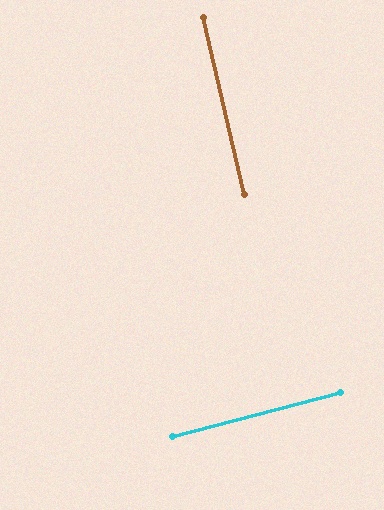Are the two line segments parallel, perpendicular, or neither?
Perpendicular — they meet at approximately 88°.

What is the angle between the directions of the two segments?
Approximately 88 degrees.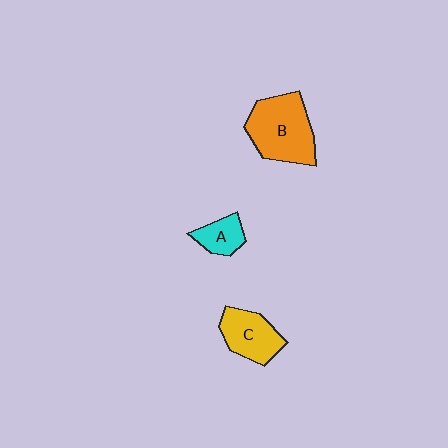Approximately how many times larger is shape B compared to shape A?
Approximately 2.5 times.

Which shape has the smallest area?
Shape A (cyan).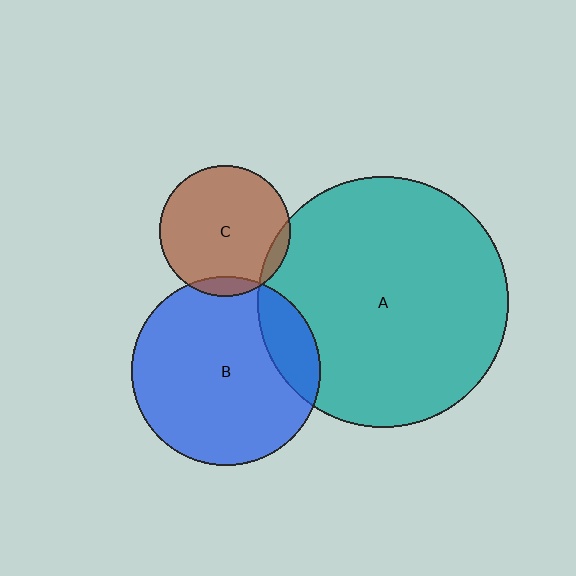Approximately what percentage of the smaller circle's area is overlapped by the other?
Approximately 15%.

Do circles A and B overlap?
Yes.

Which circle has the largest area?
Circle A (teal).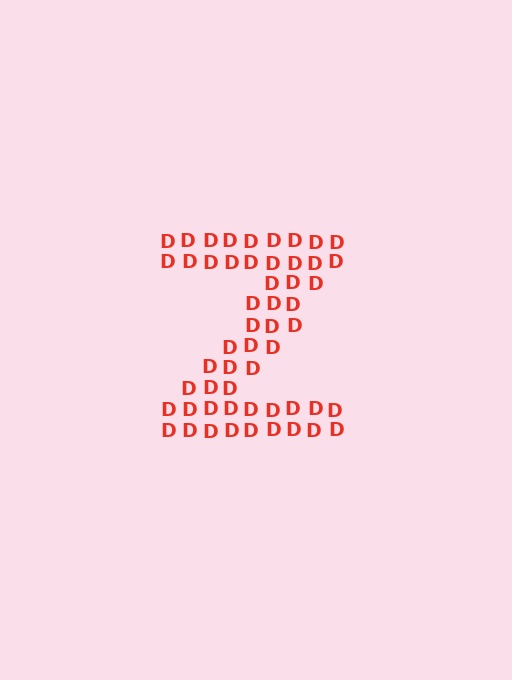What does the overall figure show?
The overall figure shows the letter Z.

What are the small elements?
The small elements are letter D's.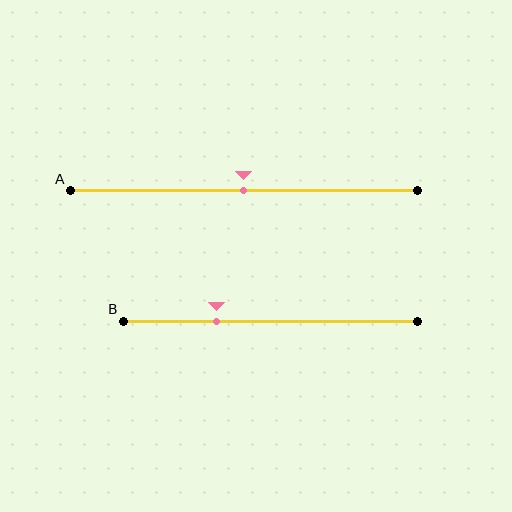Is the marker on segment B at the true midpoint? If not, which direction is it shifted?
No, the marker on segment B is shifted to the left by about 18% of the segment length.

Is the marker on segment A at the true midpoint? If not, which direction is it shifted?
Yes, the marker on segment A is at the true midpoint.